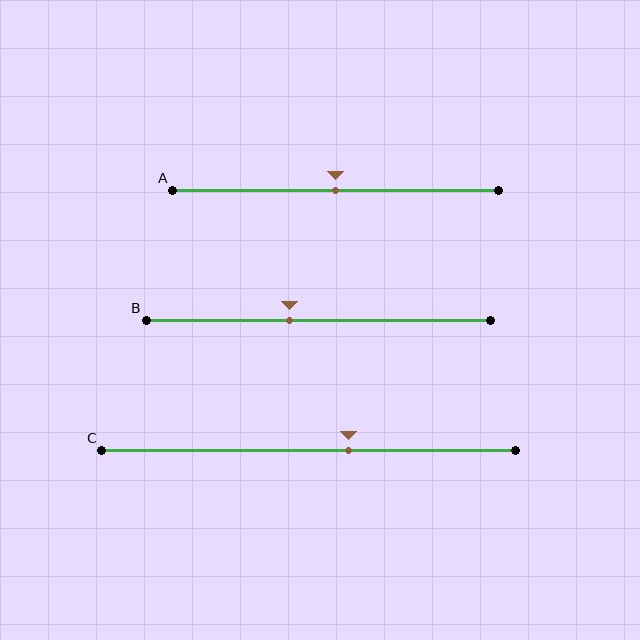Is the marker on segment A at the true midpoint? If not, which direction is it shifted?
Yes, the marker on segment A is at the true midpoint.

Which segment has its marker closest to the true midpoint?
Segment A has its marker closest to the true midpoint.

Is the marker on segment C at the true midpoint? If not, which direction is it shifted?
No, the marker on segment C is shifted to the right by about 10% of the segment length.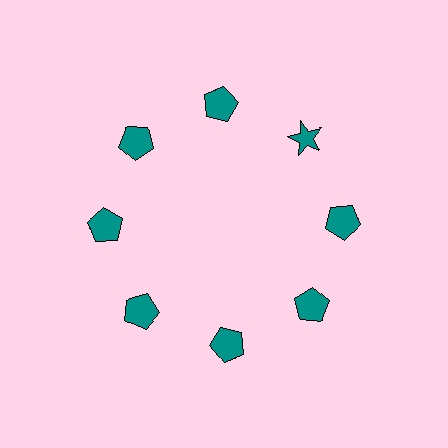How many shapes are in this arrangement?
There are 8 shapes arranged in a ring pattern.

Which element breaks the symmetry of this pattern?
The teal star at roughly the 2 o'clock position breaks the symmetry. All other shapes are teal pentagons.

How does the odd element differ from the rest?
It has a different shape: star instead of pentagon.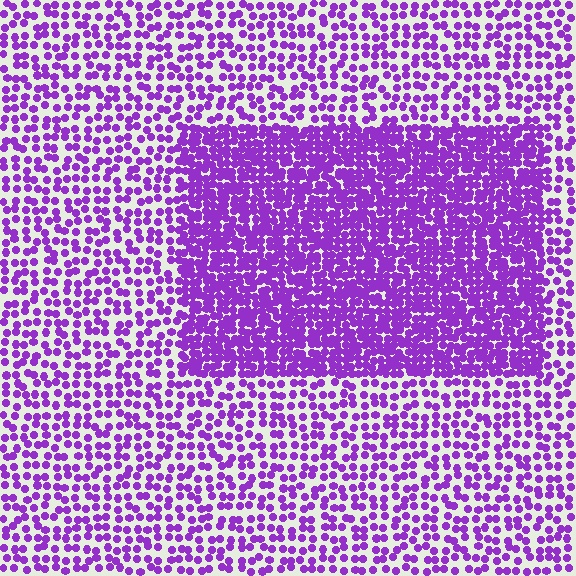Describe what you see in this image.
The image contains small purple elements arranged at two different densities. A rectangle-shaped region is visible where the elements are more densely packed than the surrounding area.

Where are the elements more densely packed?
The elements are more densely packed inside the rectangle boundary.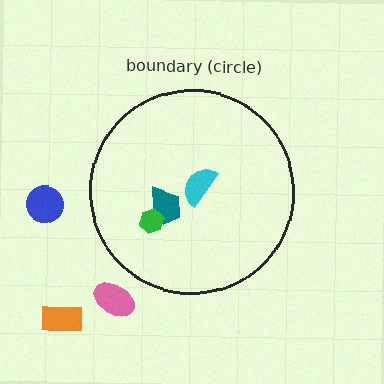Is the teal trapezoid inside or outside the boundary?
Inside.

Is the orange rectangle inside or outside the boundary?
Outside.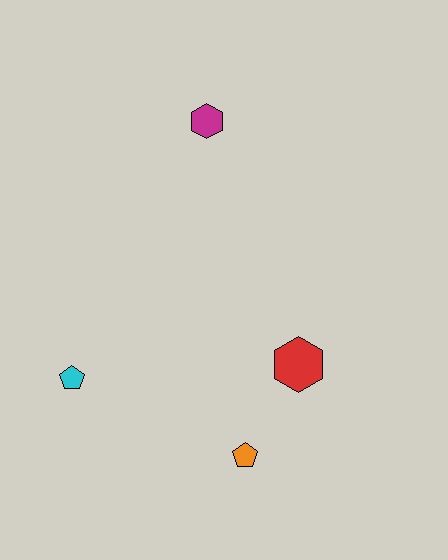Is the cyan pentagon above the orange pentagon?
Yes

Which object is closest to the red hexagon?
The orange pentagon is closest to the red hexagon.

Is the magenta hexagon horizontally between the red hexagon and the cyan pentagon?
Yes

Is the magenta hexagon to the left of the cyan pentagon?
No